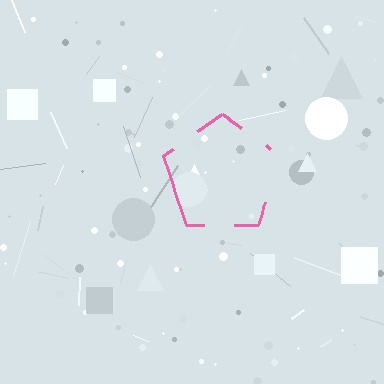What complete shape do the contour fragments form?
The contour fragments form a pentagon.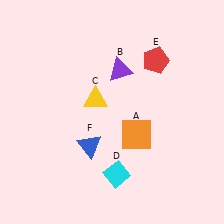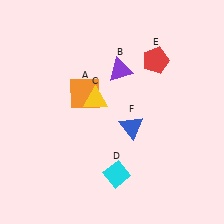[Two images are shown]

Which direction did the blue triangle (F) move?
The blue triangle (F) moved right.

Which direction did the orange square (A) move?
The orange square (A) moved left.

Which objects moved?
The objects that moved are: the orange square (A), the blue triangle (F).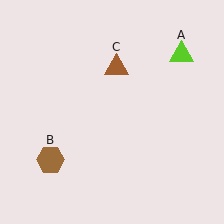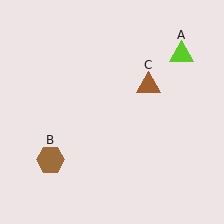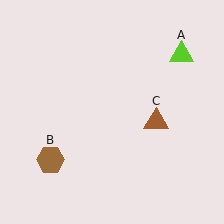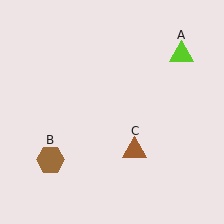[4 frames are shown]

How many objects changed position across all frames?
1 object changed position: brown triangle (object C).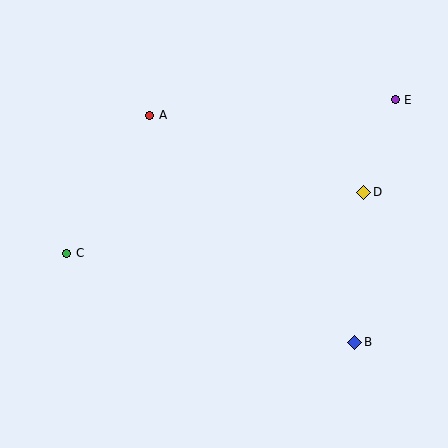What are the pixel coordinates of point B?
Point B is at (355, 342).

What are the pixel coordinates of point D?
Point D is at (364, 192).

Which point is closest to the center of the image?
Point A at (150, 115) is closest to the center.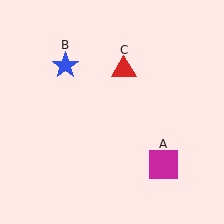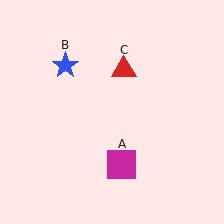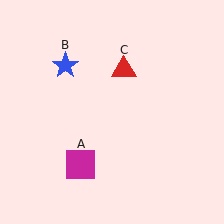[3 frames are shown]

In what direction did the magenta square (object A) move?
The magenta square (object A) moved left.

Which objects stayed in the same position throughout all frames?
Blue star (object B) and red triangle (object C) remained stationary.